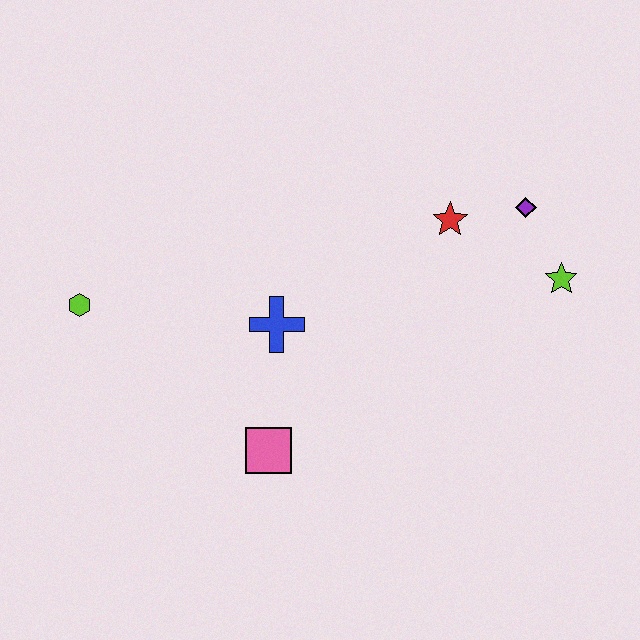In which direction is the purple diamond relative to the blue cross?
The purple diamond is to the right of the blue cross.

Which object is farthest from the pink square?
The purple diamond is farthest from the pink square.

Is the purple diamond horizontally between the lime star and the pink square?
Yes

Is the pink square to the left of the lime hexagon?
No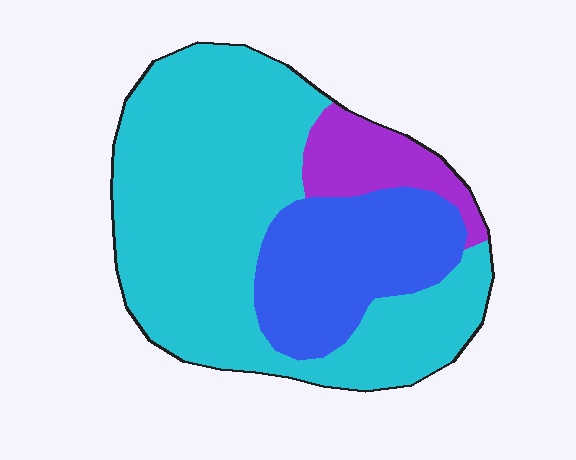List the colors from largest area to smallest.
From largest to smallest: cyan, blue, purple.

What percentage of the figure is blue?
Blue takes up about one quarter (1/4) of the figure.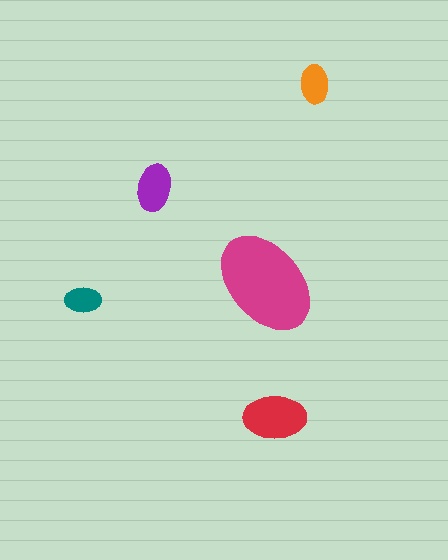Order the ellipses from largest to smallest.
the magenta one, the red one, the purple one, the orange one, the teal one.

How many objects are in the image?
There are 5 objects in the image.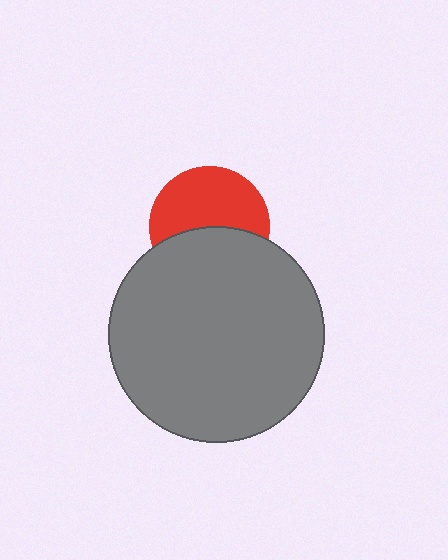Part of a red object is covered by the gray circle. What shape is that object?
It is a circle.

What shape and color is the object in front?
The object in front is a gray circle.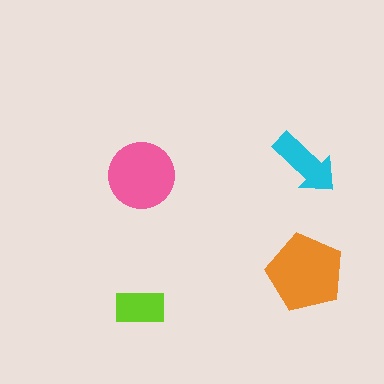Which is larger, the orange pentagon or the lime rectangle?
The orange pentagon.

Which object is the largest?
The orange pentagon.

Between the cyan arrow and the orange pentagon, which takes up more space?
The orange pentagon.